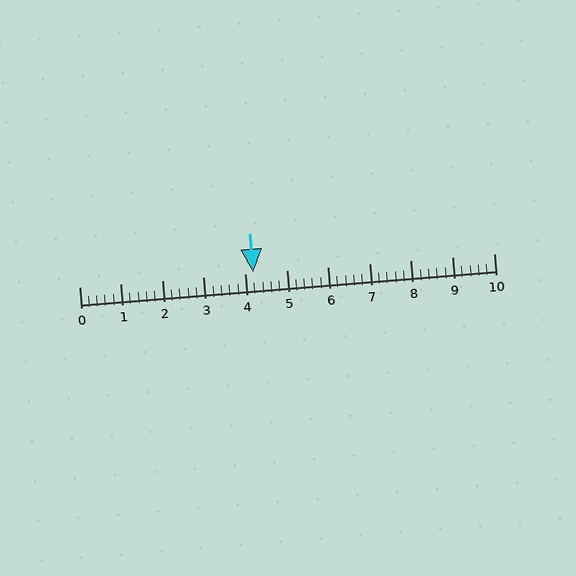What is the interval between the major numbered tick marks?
The major tick marks are spaced 1 units apart.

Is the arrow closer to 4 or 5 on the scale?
The arrow is closer to 4.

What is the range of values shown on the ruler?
The ruler shows values from 0 to 10.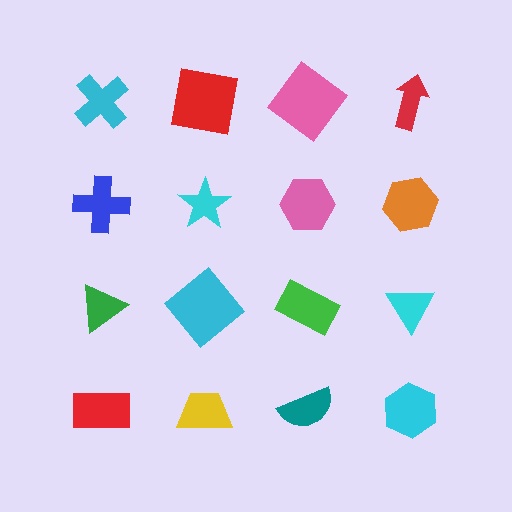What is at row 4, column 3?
A teal semicircle.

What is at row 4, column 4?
A cyan hexagon.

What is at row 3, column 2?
A cyan diamond.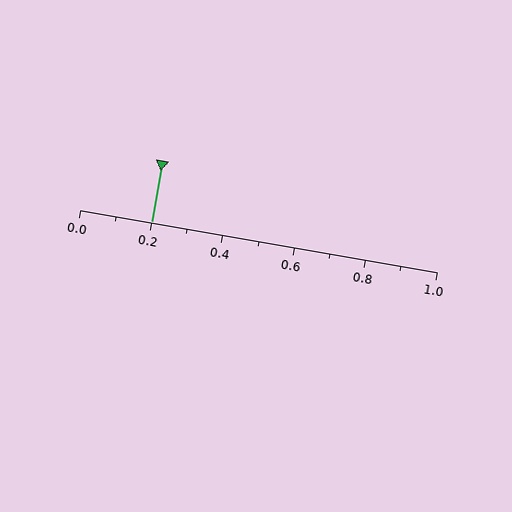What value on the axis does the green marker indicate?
The marker indicates approximately 0.2.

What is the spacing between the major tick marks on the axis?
The major ticks are spaced 0.2 apart.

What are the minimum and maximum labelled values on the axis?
The axis runs from 0.0 to 1.0.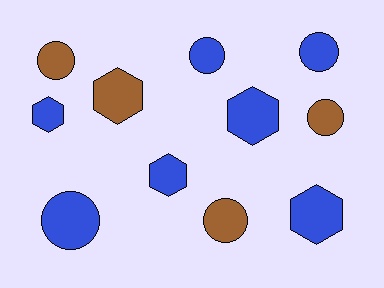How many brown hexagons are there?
There is 1 brown hexagon.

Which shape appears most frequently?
Circle, with 6 objects.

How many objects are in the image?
There are 11 objects.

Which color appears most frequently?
Blue, with 7 objects.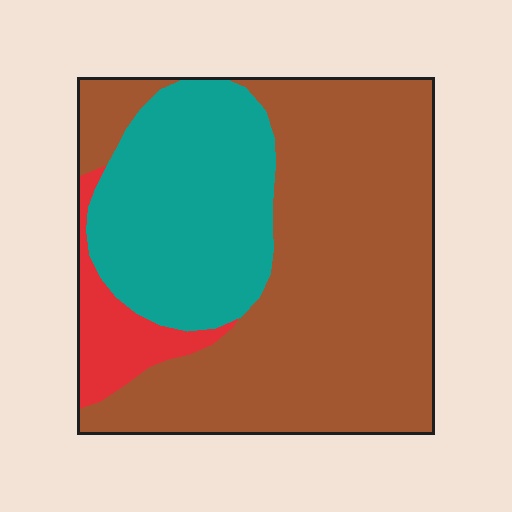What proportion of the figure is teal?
Teal covers roughly 30% of the figure.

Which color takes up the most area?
Brown, at roughly 60%.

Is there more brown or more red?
Brown.